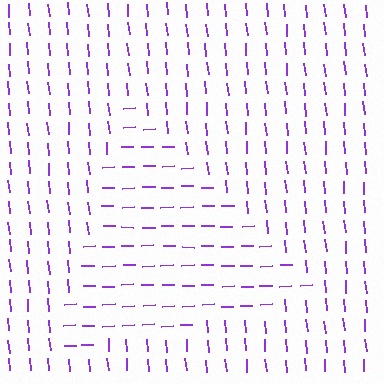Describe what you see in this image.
The image is filled with small purple line segments. A triangle region in the image has lines oriented differently from the surrounding lines, creating a visible texture boundary.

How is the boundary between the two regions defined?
The boundary is defined purely by a change in line orientation (approximately 87 degrees difference). All lines are the same color and thickness.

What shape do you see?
I see a triangle.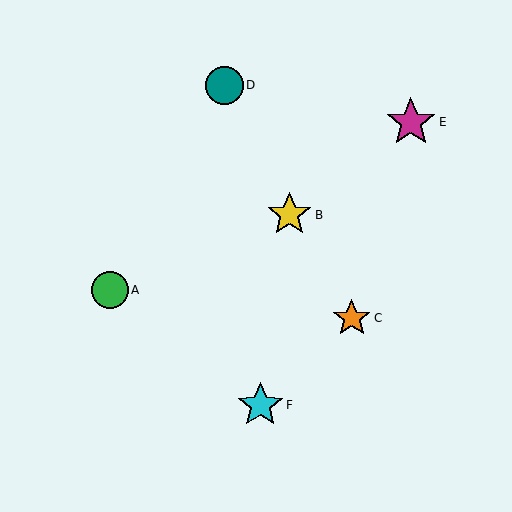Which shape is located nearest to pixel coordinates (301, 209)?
The yellow star (labeled B) at (289, 215) is nearest to that location.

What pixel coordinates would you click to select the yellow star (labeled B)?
Click at (289, 215) to select the yellow star B.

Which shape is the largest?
The magenta star (labeled E) is the largest.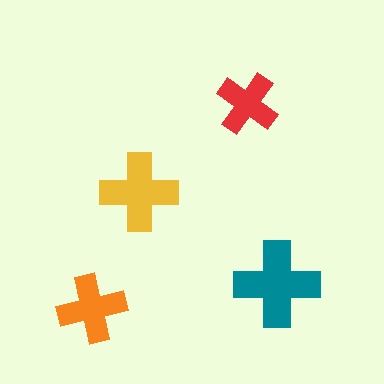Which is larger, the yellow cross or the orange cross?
The yellow one.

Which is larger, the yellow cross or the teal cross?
The teal one.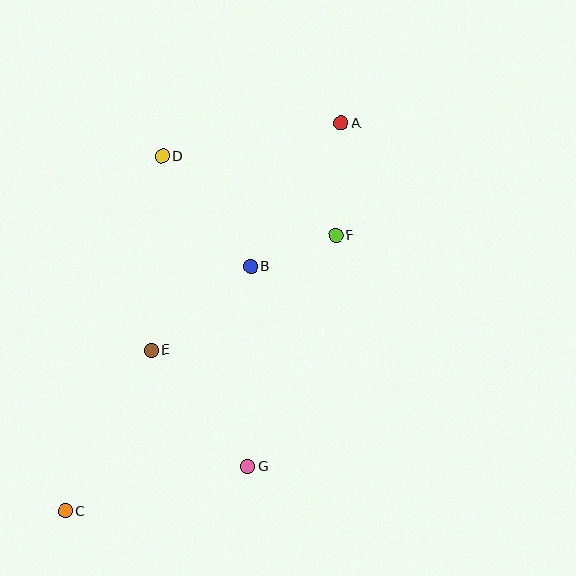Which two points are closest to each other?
Points B and F are closest to each other.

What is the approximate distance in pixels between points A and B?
The distance between A and B is approximately 169 pixels.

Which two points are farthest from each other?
Points A and C are farthest from each other.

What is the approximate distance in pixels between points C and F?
The distance between C and F is approximately 386 pixels.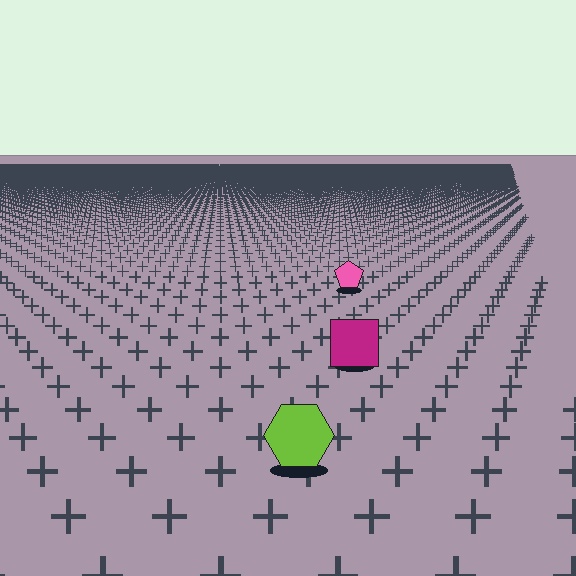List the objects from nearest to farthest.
From nearest to farthest: the lime hexagon, the magenta square, the pink pentagon.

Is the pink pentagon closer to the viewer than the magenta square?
No. The magenta square is closer — you can tell from the texture gradient: the ground texture is coarser near it.